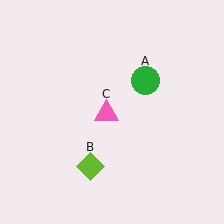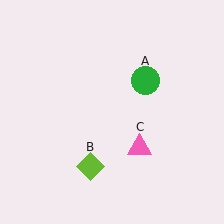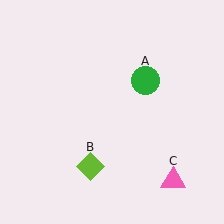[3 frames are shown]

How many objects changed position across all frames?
1 object changed position: pink triangle (object C).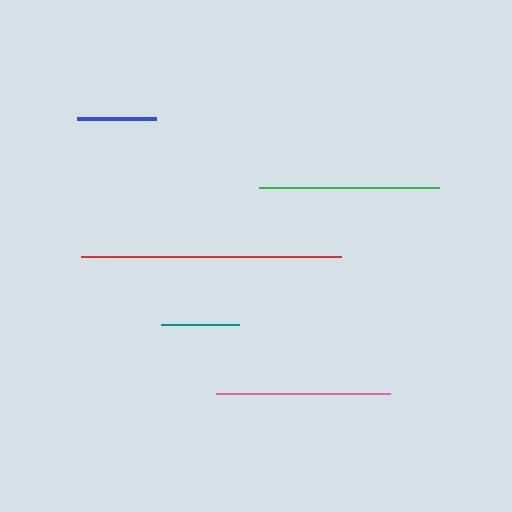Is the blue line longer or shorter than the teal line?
The blue line is longer than the teal line.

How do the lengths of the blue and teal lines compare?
The blue and teal lines are approximately the same length.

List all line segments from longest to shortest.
From longest to shortest: red, green, pink, blue, teal.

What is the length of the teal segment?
The teal segment is approximately 78 pixels long.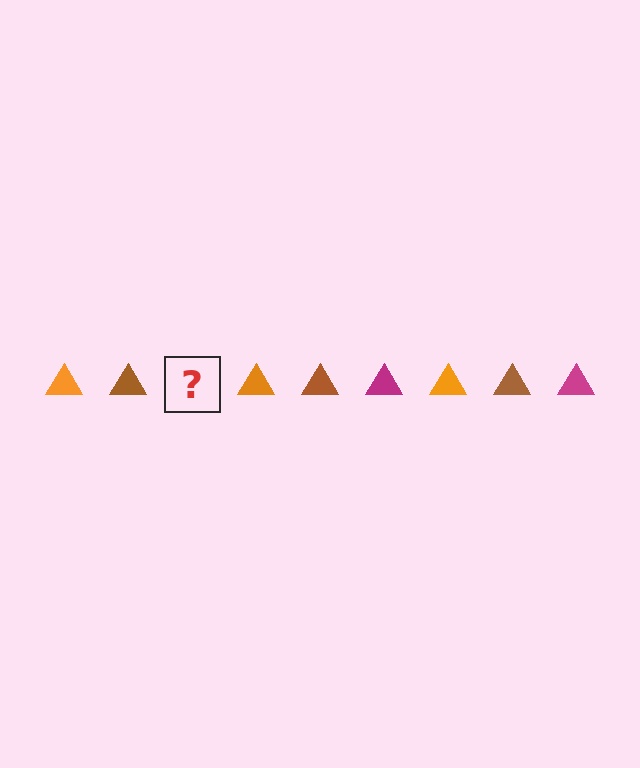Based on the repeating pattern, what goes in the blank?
The blank should be a magenta triangle.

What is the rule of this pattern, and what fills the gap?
The rule is that the pattern cycles through orange, brown, magenta triangles. The gap should be filled with a magenta triangle.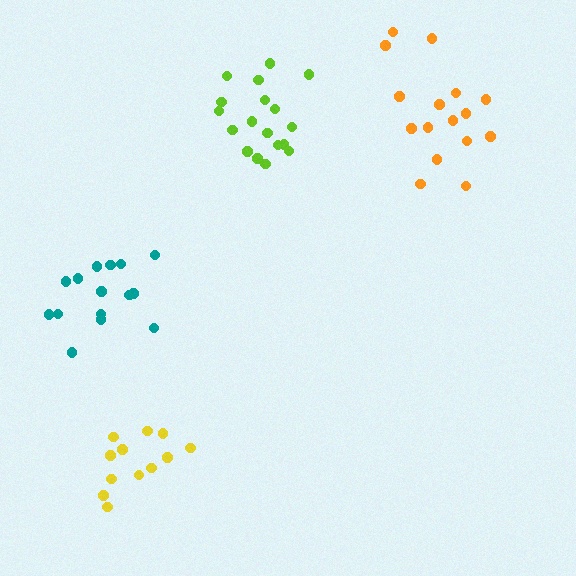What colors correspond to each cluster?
The clusters are colored: teal, lime, orange, yellow.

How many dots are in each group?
Group 1: 15 dots, Group 2: 18 dots, Group 3: 16 dots, Group 4: 12 dots (61 total).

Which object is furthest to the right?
The orange cluster is rightmost.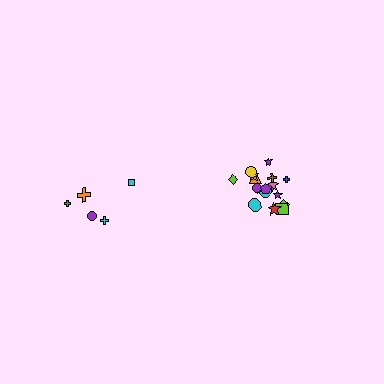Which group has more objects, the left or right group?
The right group.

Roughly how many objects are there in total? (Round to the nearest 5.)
Roughly 25 objects in total.